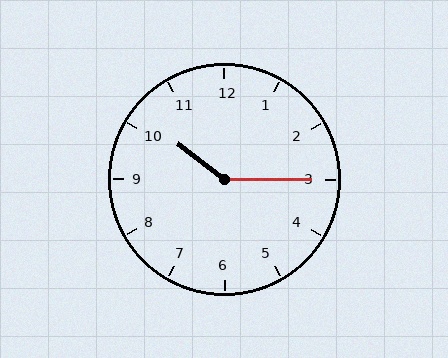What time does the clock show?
10:15.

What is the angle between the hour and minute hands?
Approximately 142 degrees.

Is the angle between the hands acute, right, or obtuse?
It is obtuse.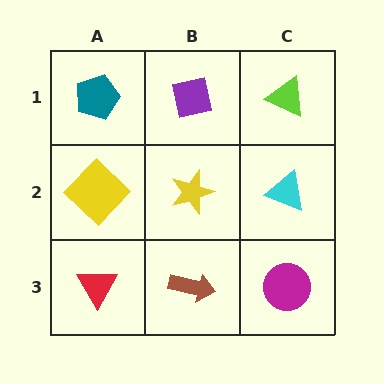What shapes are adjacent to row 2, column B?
A purple square (row 1, column B), a brown arrow (row 3, column B), a yellow diamond (row 2, column A), a cyan triangle (row 2, column C).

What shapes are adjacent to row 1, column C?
A cyan triangle (row 2, column C), a purple square (row 1, column B).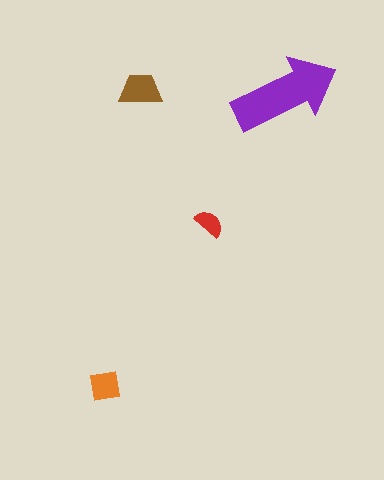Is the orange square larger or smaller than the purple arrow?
Smaller.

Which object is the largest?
The purple arrow.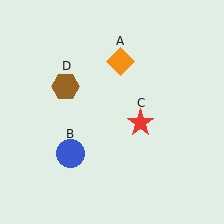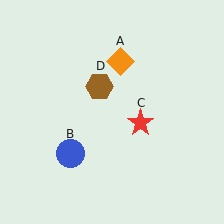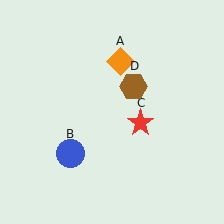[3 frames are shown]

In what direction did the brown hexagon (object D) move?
The brown hexagon (object D) moved right.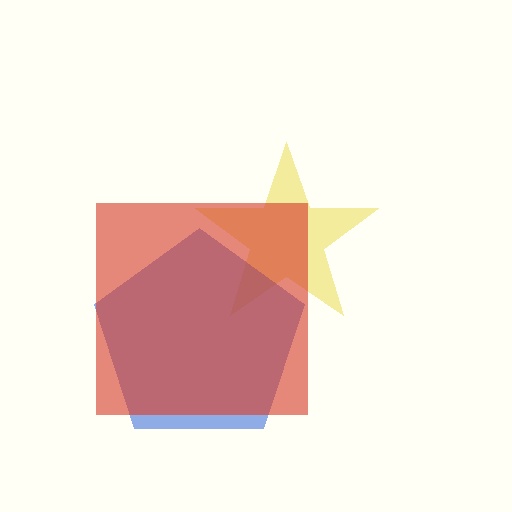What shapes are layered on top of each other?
The layered shapes are: a yellow star, a blue pentagon, a red square.